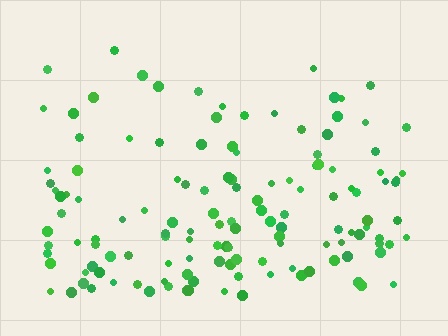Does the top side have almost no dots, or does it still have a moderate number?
Still a moderate number, just noticeably fewer than the bottom.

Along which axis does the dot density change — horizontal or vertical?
Vertical.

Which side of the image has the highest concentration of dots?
The bottom.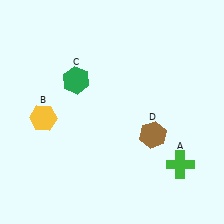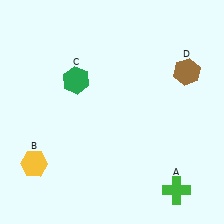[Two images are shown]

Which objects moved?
The objects that moved are: the green cross (A), the yellow hexagon (B), the brown hexagon (D).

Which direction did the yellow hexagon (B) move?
The yellow hexagon (B) moved down.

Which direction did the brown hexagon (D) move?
The brown hexagon (D) moved up.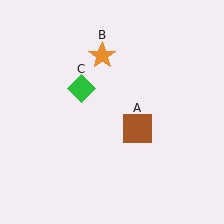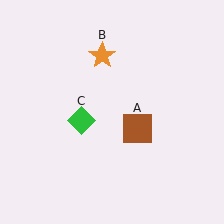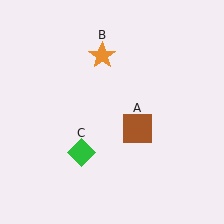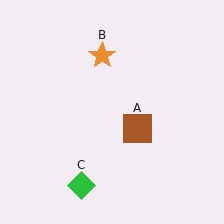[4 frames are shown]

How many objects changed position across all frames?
1 object changed position: green diamond (object C).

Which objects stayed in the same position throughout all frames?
Brown square (object A) and orange star (object B) remained stationary.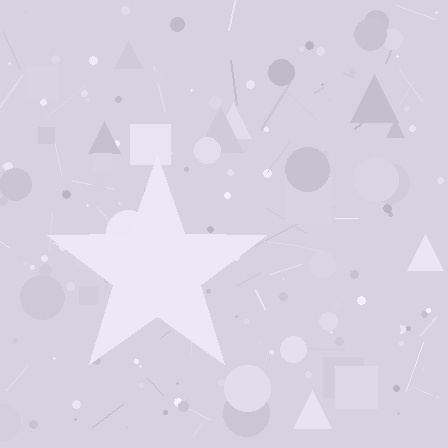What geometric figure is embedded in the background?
A star is embedded in the background.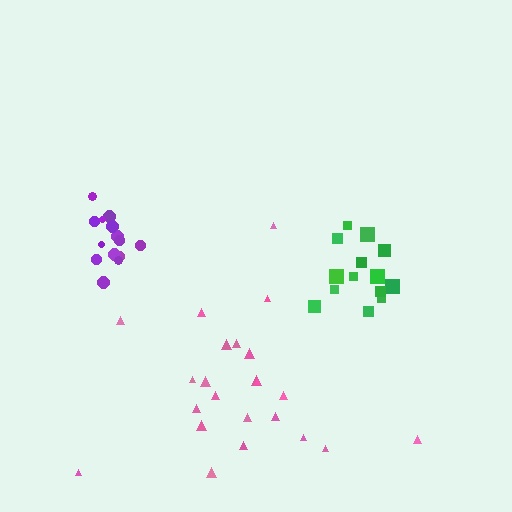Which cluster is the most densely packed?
Purple.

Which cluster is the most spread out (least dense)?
Pink.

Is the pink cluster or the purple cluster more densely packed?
Purple.